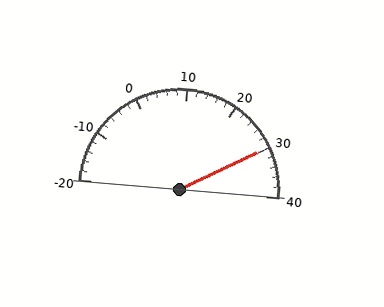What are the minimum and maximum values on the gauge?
The gauge ranges from -20 to 40.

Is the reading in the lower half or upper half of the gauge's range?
The reading is in the upper half of the range (-20 to 40).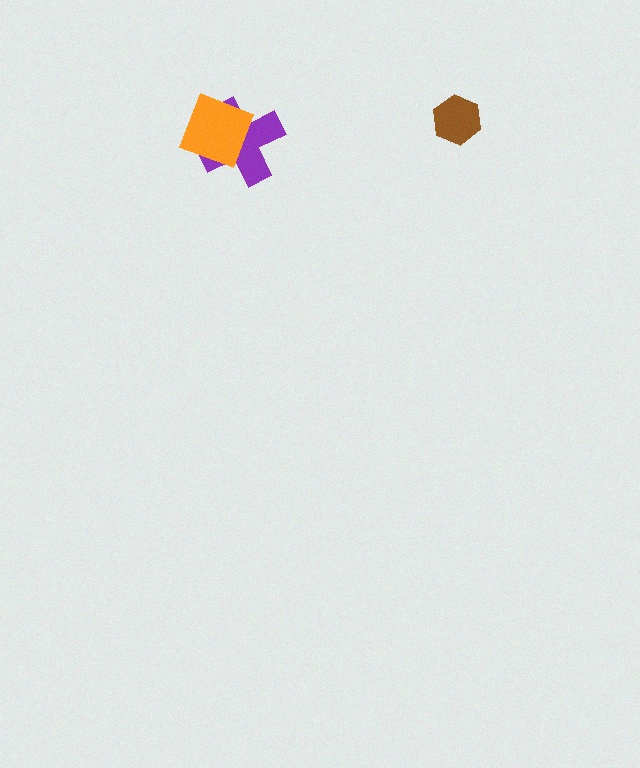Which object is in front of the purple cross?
The orange diamond is in front of the purple cross.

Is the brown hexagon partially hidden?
No, no other shape covers it.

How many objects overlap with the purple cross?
1 object overlaps with the purple cross.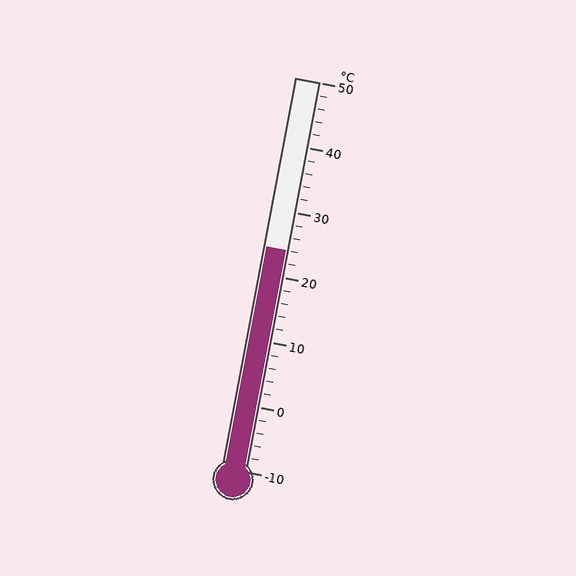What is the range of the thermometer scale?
The thermometer scale ranges from -10°C to 50°C.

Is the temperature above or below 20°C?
The temperature is above 20°C.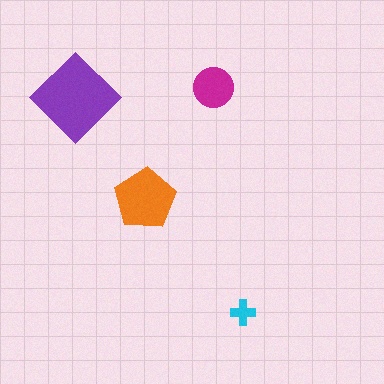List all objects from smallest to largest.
The cyan cross, the magenta circle, the orange pentagon, the purple diamond.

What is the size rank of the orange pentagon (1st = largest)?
2nd.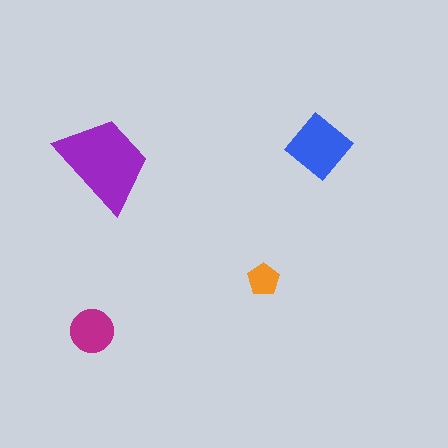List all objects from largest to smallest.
The purple trapezoid, the blue diamond, the magenta circle, the orange pentagon.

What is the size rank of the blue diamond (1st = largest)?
2nd.